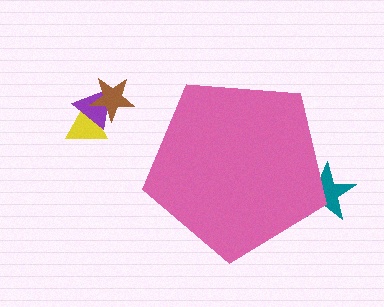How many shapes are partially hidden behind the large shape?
1 shape is partially hidden.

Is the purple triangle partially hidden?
No, the purple triangle is fully visible.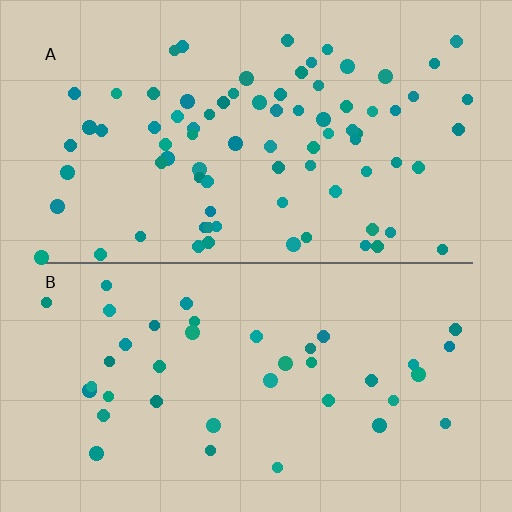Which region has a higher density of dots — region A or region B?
A (the top).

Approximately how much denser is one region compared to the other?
Approximately 2.1× — region A over region B.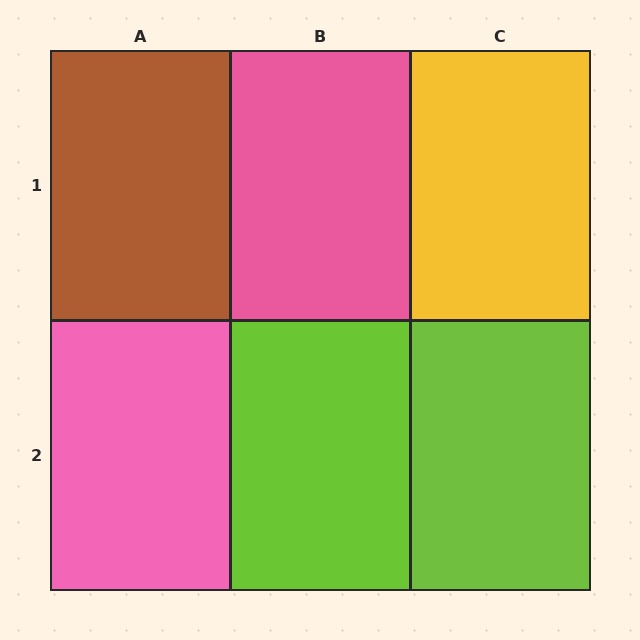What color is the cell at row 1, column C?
Yellow.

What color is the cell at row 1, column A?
Brown.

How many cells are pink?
2 cells are pink.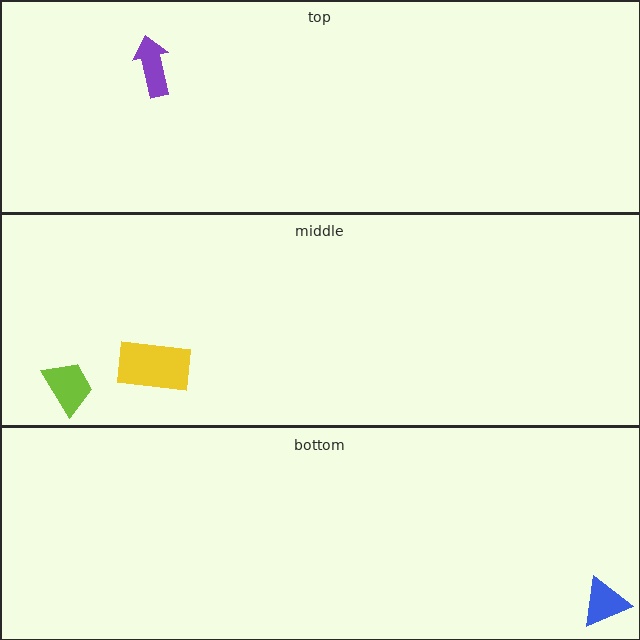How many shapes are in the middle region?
2.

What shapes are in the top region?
The purple arrow.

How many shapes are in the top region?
1.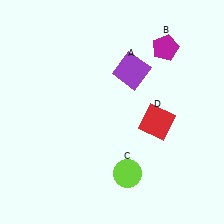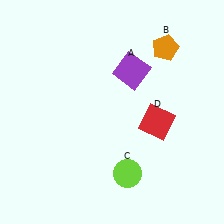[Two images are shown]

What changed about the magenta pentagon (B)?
In Image 1, B is magenta. In Image 2, it changed to orange.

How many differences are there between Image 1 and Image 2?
There is 1 difference between the two images.